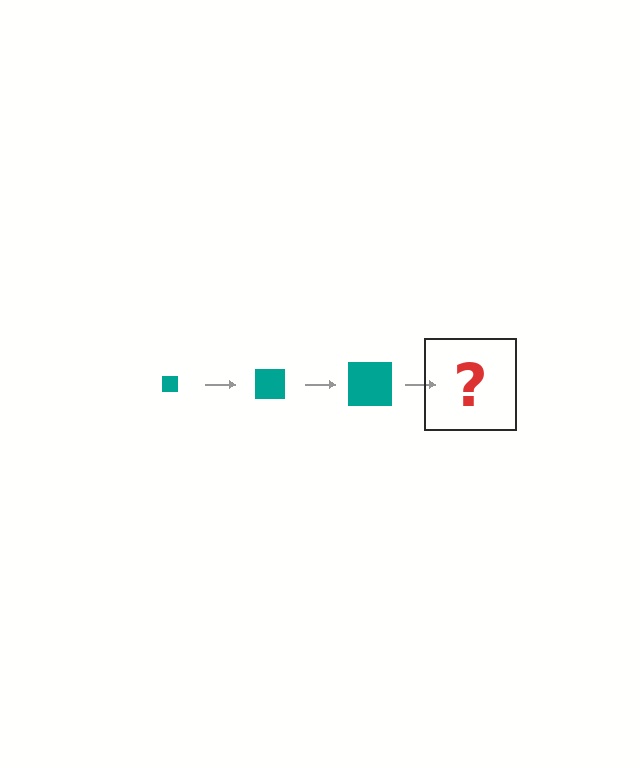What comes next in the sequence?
The next element should be a teal square, larger than the previous one.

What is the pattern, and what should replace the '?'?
The pattern is that the square gets progressively larger each step. The '?' should be a teal square, larger than the previous one.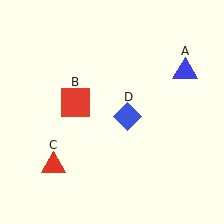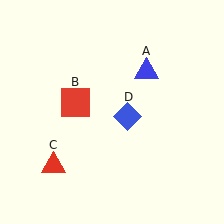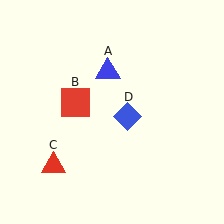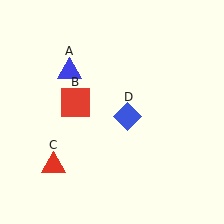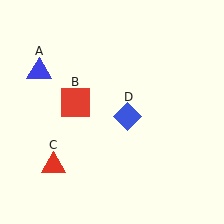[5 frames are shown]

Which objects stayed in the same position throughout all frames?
Red square (object B) and red triangle (object C) and blue diamond (object D) remained stationary.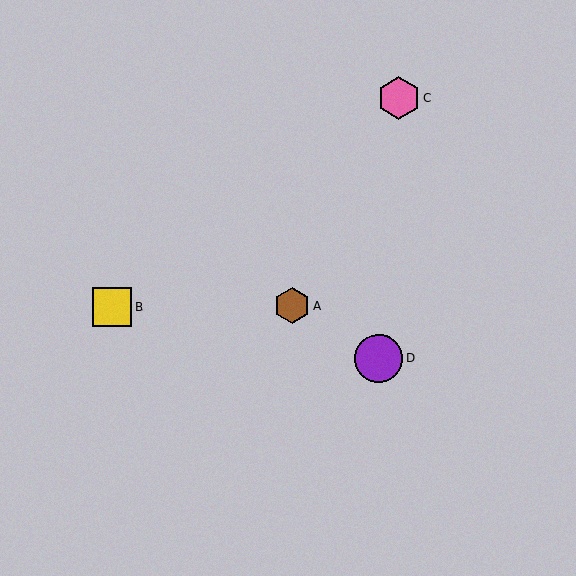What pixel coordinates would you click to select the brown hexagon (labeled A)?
Click at (292, 306) to select the brown hexagon A.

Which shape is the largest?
The purple circle (labeled D) is the largest.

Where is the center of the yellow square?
The center of the yellow square is at (112, 308).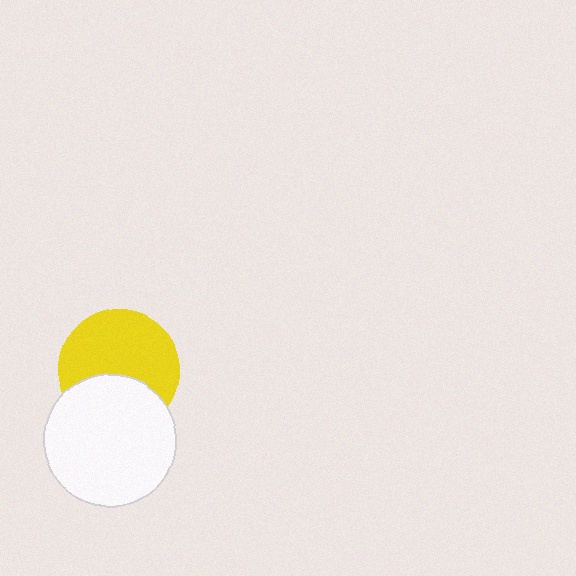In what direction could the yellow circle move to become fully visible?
The yellow circle could move up. That would shift it out from behind the white circle entirely.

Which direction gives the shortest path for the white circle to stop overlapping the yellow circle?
Moving down gives the shortest separation.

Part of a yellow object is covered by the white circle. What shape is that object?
It is a circle.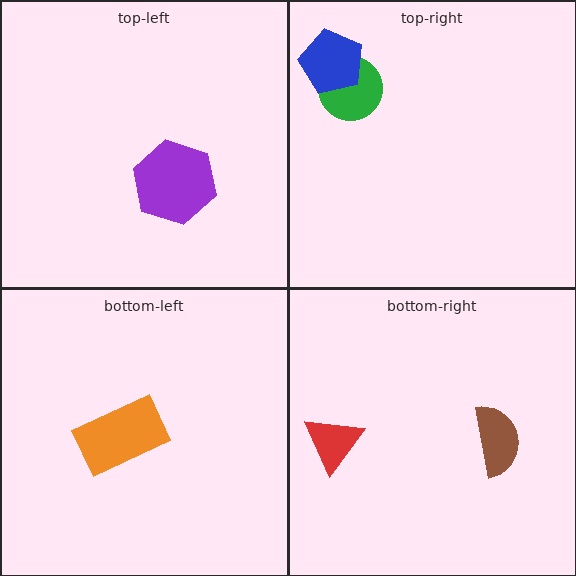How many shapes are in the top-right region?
2.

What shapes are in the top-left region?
The purple hexagon.